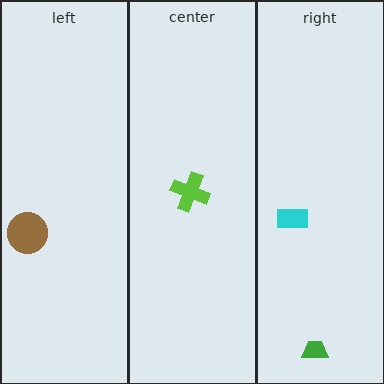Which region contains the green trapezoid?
The right region.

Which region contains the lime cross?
The center region.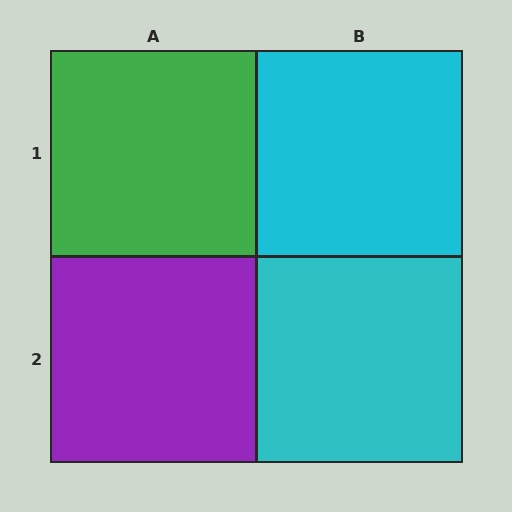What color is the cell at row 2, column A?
Purple.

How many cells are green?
1 cell is green.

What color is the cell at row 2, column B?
Cyan.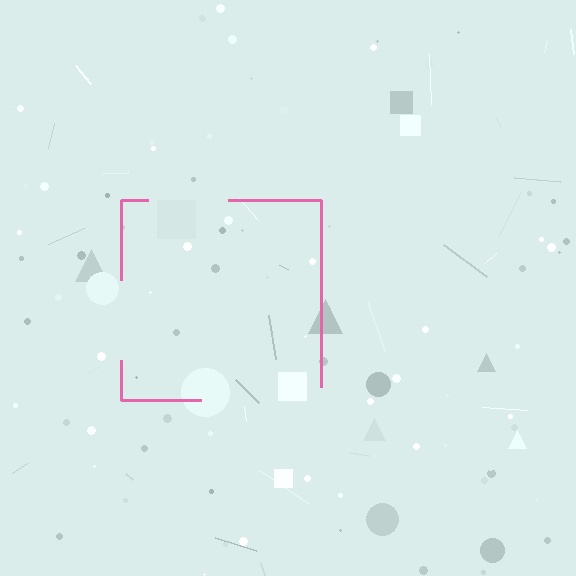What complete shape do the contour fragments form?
The contour fragments form a square.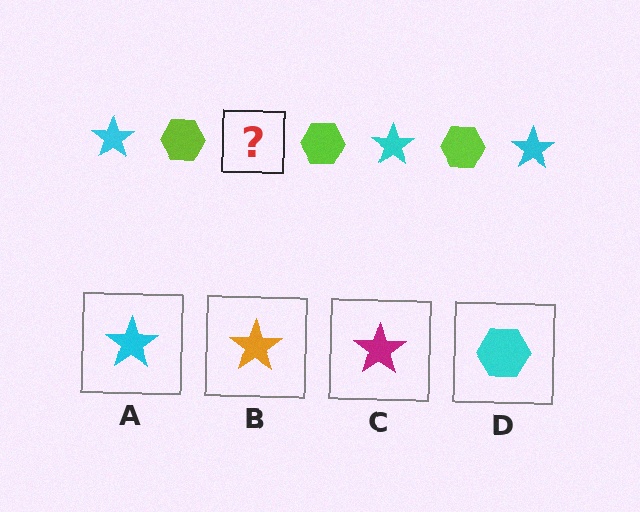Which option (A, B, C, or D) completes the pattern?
A.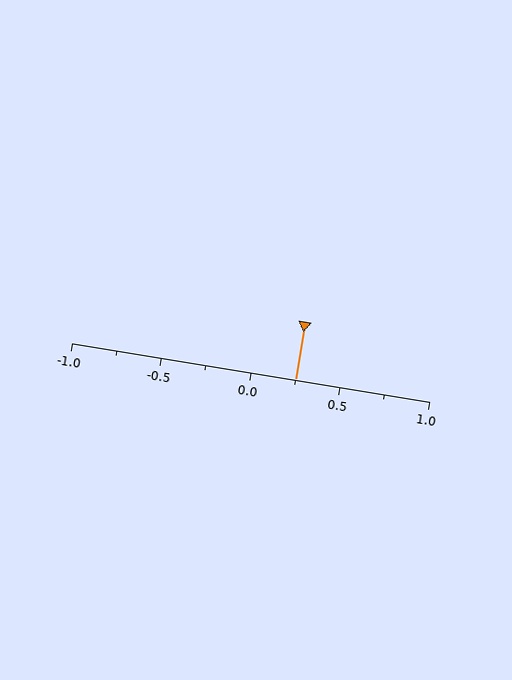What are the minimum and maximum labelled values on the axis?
The axis runs from -1.0 to 1.0.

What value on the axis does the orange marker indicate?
The marker indicates approximately 0.25.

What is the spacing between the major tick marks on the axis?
The major ticks are spaced 0.5 apart.